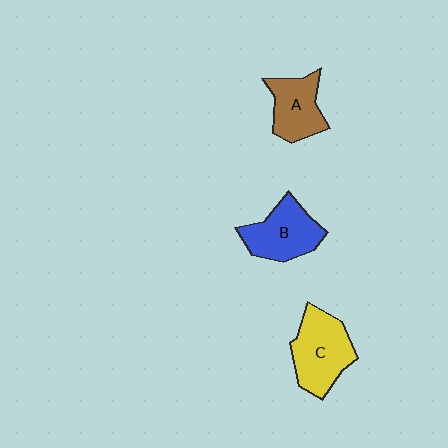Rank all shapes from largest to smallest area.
From largest to smallest: C (yellow), B (blue), A (brown).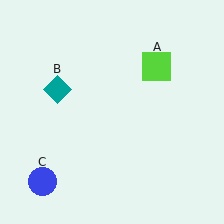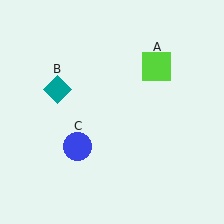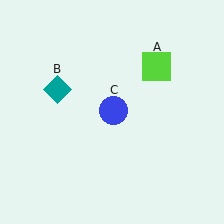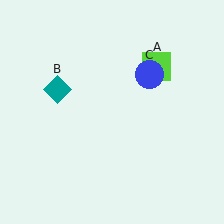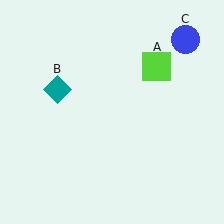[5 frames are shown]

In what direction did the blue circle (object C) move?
The blue circle (object C) moved up and to the right.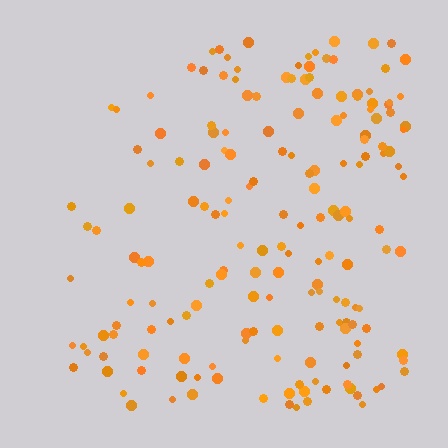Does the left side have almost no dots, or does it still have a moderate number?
Still a moderate number, just noticeably fewer than the right.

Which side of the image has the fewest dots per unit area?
The left.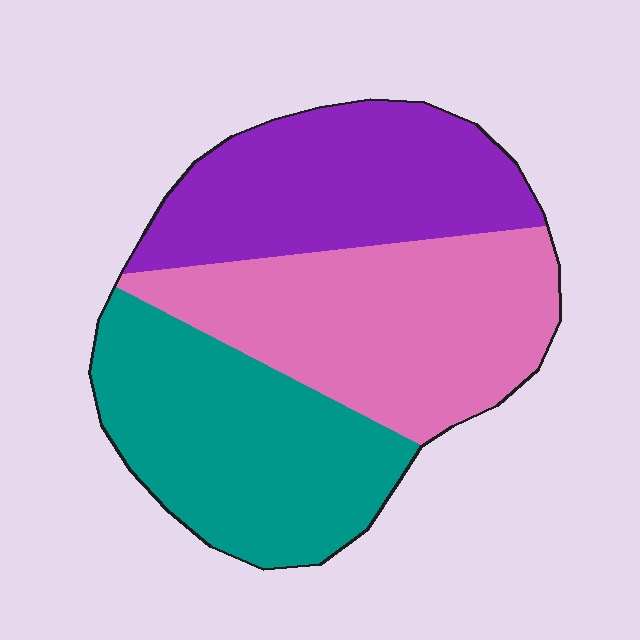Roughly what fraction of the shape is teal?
Teal takes up about one third (1/3) of the shape.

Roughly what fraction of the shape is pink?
Pink covers 36% of the shape.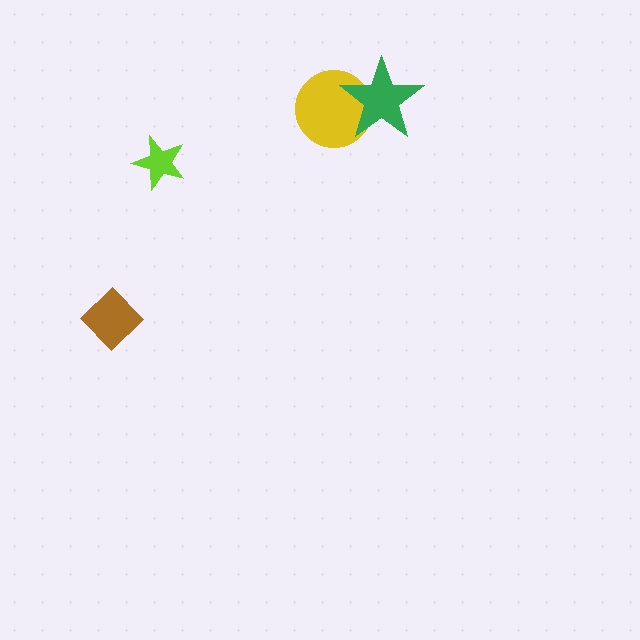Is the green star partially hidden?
No, no other shape covers it.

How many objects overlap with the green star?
1 object overlaps with the green star.